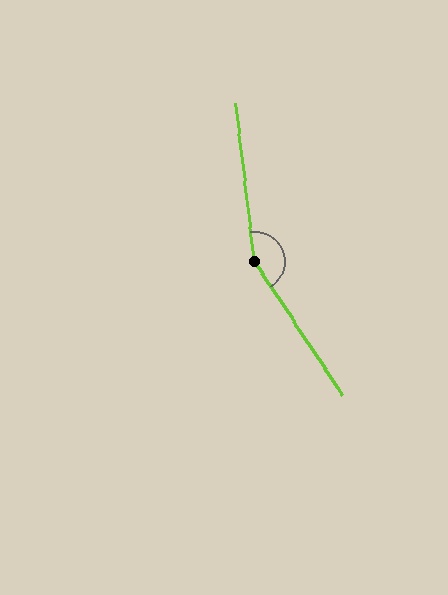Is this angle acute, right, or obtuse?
It is obtuse.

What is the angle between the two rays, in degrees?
Approximately 153 degrees.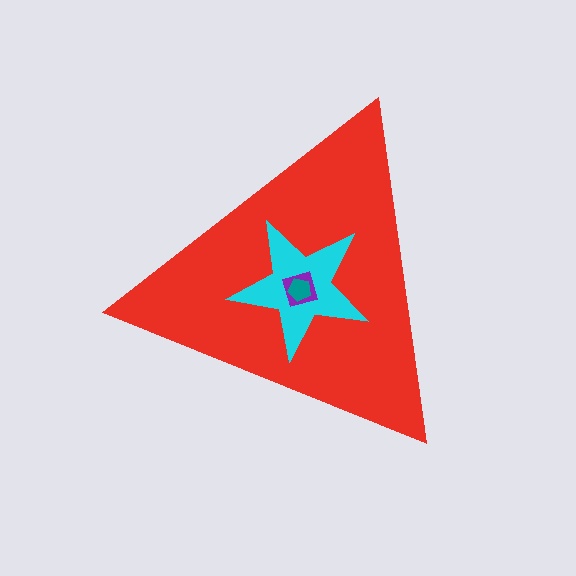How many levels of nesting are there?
4.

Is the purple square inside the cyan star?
Yes.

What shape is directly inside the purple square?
The teal pentagon.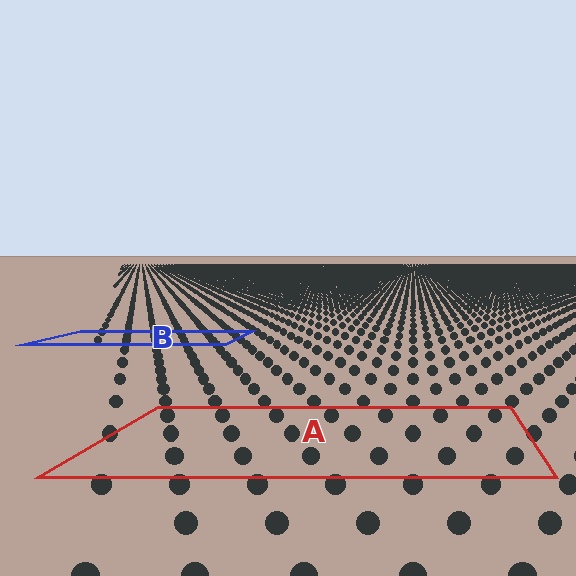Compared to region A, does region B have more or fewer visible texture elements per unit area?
Region B has more texture elements per unit area — they are packed more densely because it is farther away.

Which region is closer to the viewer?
Region A is closer. The texture elements there are larger and more spread out.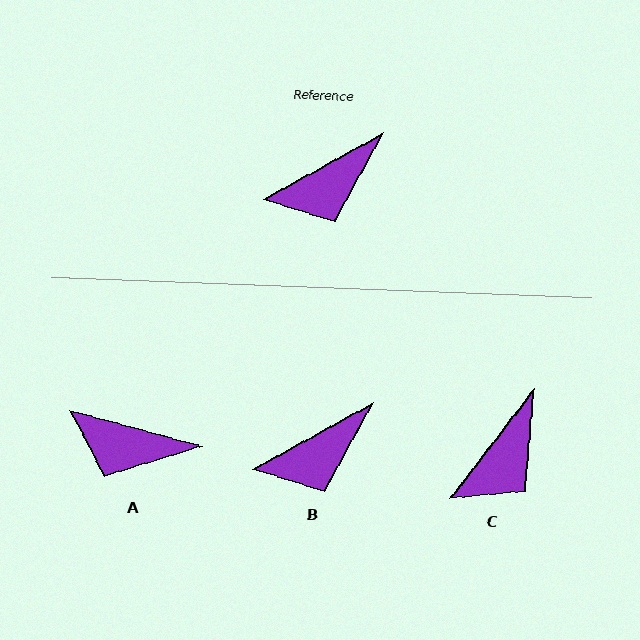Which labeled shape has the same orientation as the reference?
B.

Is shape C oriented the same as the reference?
No, it is off by about 24 degrees.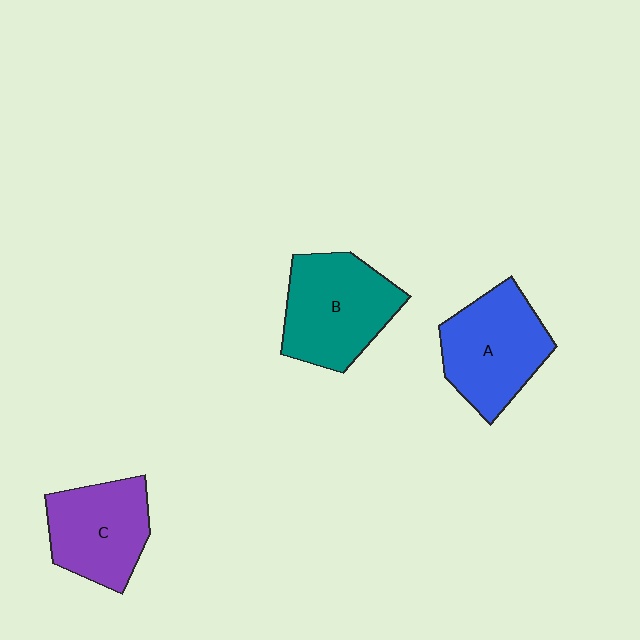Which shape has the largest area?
Shape B (teal).